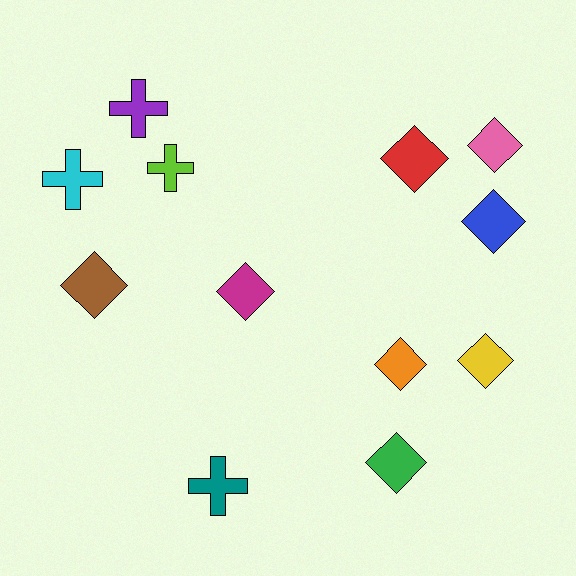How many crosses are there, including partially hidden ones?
There are 4 crosses.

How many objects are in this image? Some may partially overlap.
There are 12 objects.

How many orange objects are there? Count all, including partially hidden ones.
There is 1 orange object.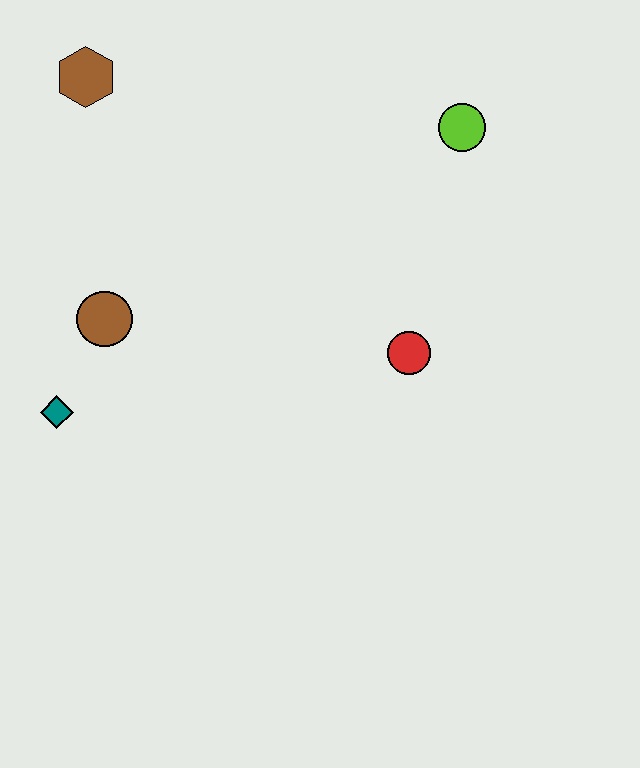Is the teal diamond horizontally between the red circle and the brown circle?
No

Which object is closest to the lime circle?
The red circle is closest to the lime circle.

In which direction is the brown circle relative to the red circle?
The brown circle is to the left of the red circle.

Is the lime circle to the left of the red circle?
No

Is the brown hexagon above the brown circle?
Yes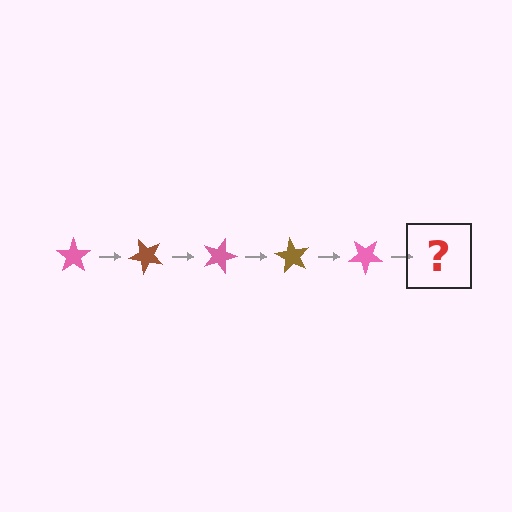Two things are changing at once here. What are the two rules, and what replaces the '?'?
The two rules are that it rotates 45 degrees each step and the color cycles through pink and brown. The '?' should be a brown star, rotated 225 degrees from the start.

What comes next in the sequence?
The next element should be a brown star, rotated 225 degrees from the start.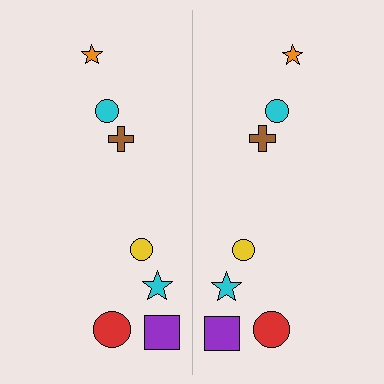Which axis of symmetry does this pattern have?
The pattern has a vertical axis of symmetry running through the center of the image.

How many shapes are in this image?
There are 14 shapes in this image.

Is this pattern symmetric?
Yes, this pattern has bilateral (reflection) symmetry.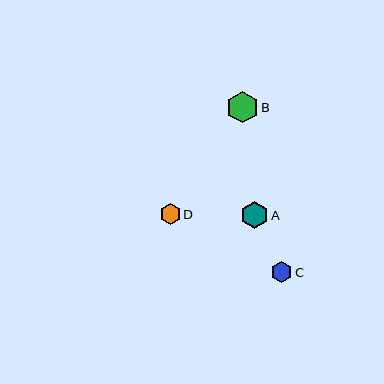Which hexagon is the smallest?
Hexagon D is the smallest with a size of approximately 20 pixels.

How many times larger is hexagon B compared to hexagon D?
Hexagon B is approximately 1.6 times the size of hexagon D.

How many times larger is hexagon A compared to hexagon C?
Hexagon A is approximately 1.3 times the size of hexagon C.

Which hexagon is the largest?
Hexagon B is the largest with a size of approximately 32 pixels.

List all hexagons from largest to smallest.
From largest to smallest: B, A, C, D.